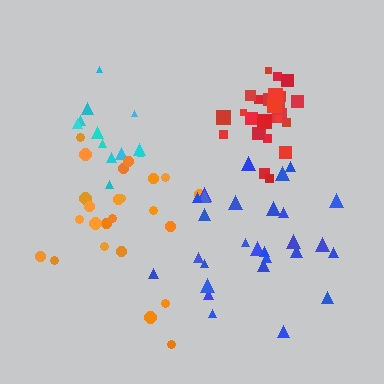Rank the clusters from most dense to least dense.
red, cyan, blue, orange.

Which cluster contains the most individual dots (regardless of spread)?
Blue (28).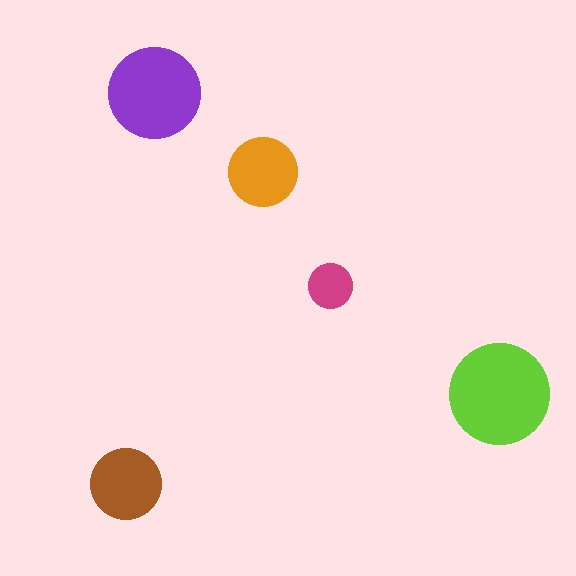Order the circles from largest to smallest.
the lime one, the purple one, the brown one, the orange one, the magenta one.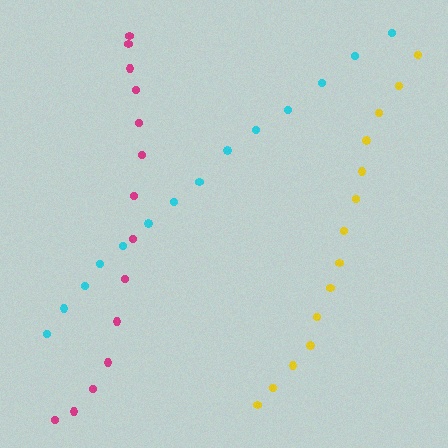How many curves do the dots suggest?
There are 3 distinct paths.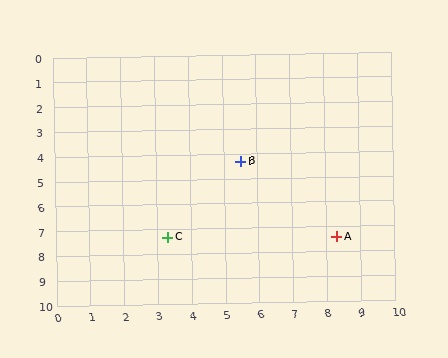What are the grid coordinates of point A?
Point A is at approximately (8.3, 7.4).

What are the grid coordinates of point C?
Point C is at approximately (3.3, 7.3).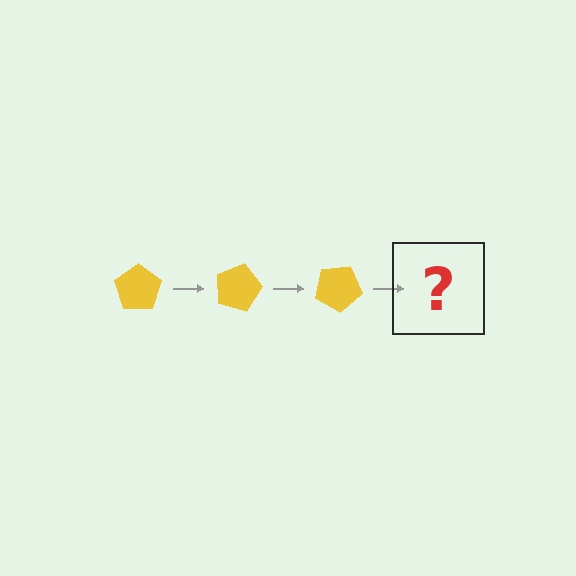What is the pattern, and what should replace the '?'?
The pattern is that the pentagon rotates 15 degrees each step. The '?' should be a yellow pentagon rotated 45 degrees.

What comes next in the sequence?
The next element should be a yellow pentagon rotated 45 degrees.